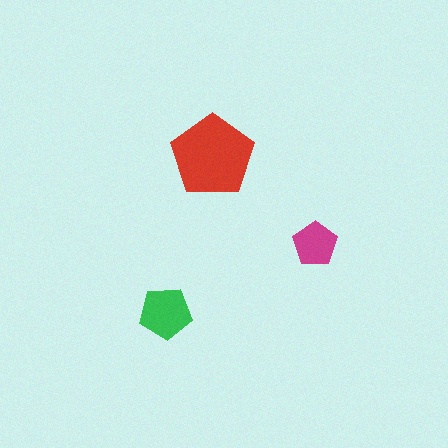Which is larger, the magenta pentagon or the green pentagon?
The green one.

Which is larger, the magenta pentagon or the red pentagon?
The red one.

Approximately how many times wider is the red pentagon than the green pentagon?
About 1.5 times wider.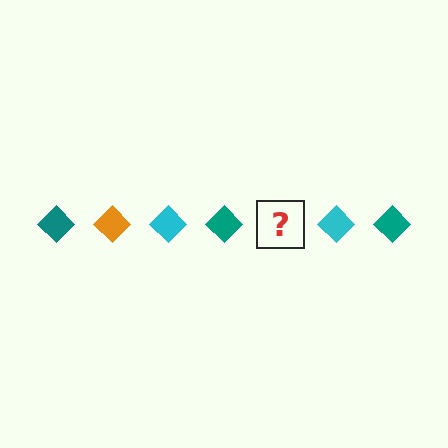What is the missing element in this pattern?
The missing element is an orange diamond.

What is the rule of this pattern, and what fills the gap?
The rule is that the pattern cycles through teal, orange, cyan diamonds. The gap should be filled with an orange diamond.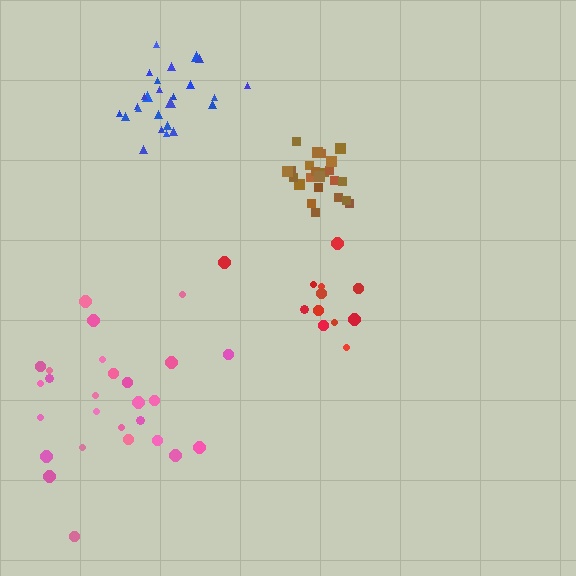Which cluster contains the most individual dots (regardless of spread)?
Pink (27).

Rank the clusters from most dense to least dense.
brown, blue, pink, red.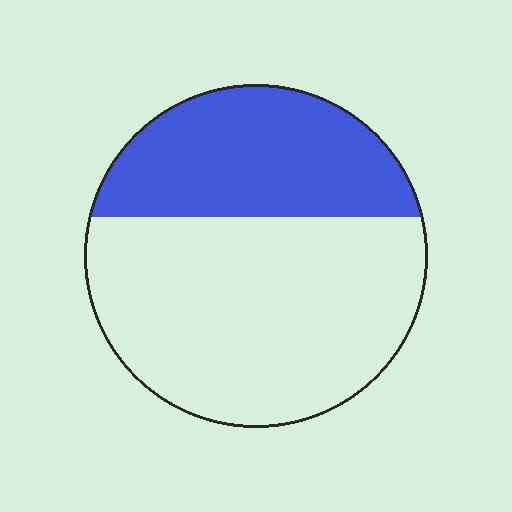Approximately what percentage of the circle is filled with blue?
Approximately 35%.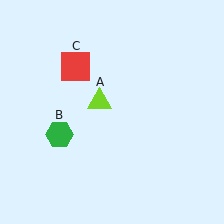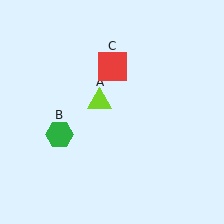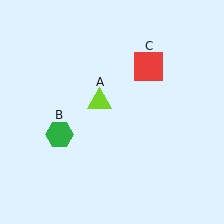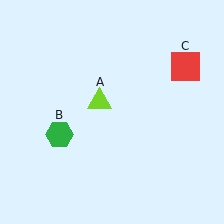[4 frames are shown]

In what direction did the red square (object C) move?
The red square (object C) moved right.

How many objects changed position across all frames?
1 object changed position: red square (object C).